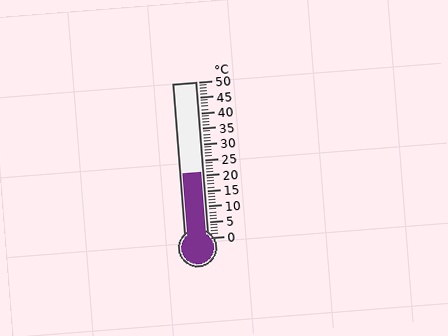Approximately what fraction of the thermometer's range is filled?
The thermometer is filled to approximately 40% of its range.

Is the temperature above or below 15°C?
The temperature is above 15°C.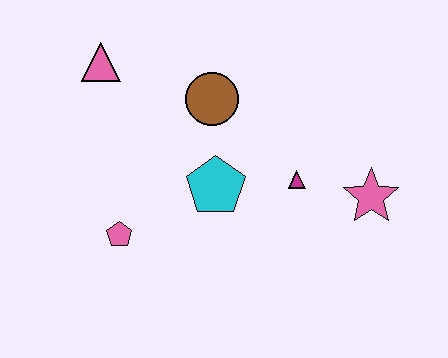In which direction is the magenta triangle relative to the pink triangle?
The magenta triangle is to the right of the pink triangle.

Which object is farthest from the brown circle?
The pink star is farthest from the brown circle.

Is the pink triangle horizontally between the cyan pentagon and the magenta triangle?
No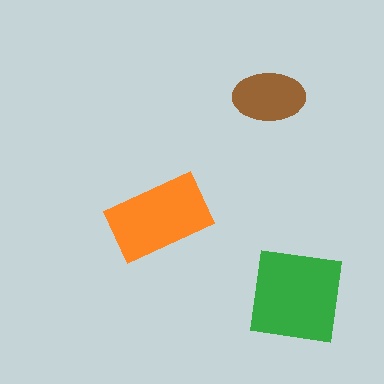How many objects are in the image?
There are 3 objects in the image.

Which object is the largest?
The green square.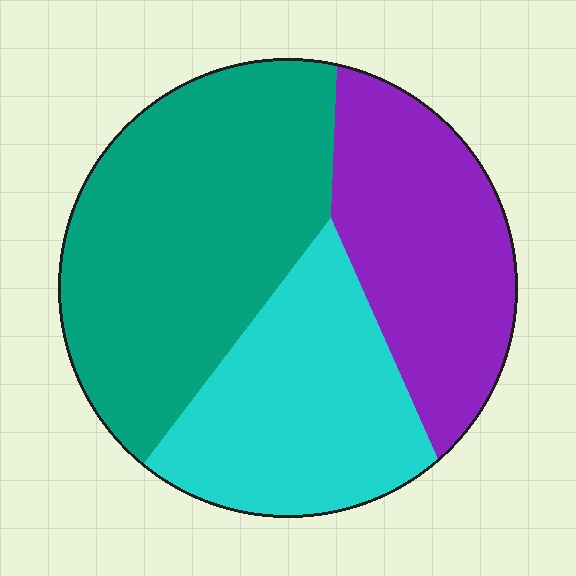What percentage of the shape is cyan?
Cyan takes up about one quarter (1/4) of the shape.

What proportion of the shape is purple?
Purple covers 28% of the shape.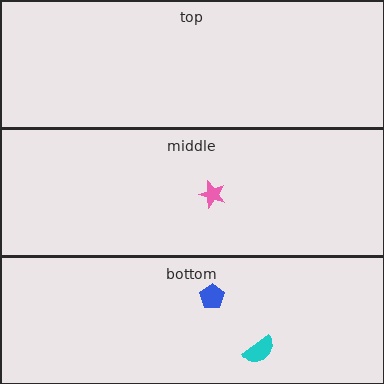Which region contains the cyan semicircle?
The bottom region.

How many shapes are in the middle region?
1.